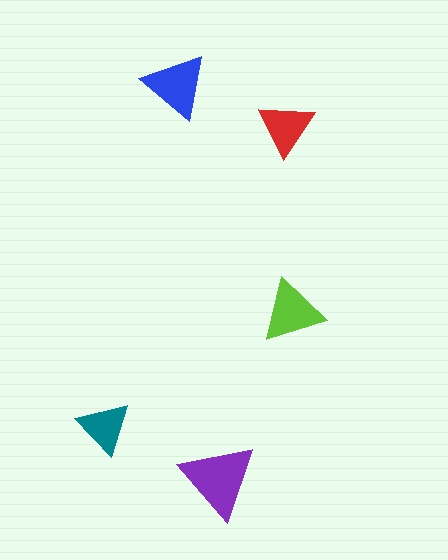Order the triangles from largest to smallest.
the purple one, the blue one, the lime one, the red one, the teal one.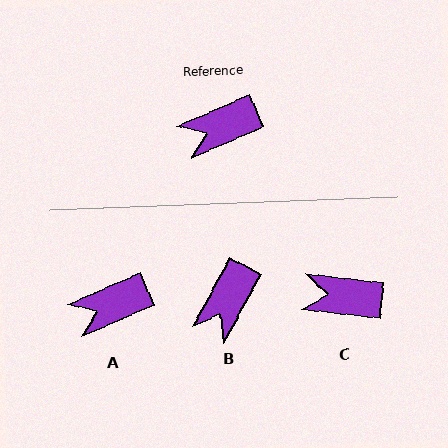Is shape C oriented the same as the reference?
No, it is off by about 30 degrees.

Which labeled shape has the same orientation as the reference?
A.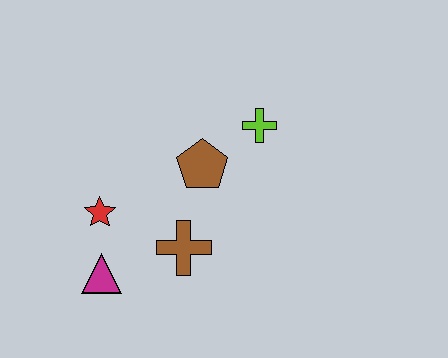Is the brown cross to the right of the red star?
Yes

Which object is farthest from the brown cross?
The lime cross is farthest from the brown cross.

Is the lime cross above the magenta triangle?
Yes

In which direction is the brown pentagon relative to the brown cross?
The brown pentagon is above the brown cross.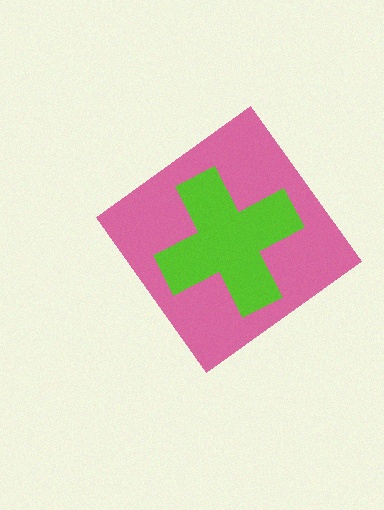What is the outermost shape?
The pink diamond.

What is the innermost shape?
The lime cross.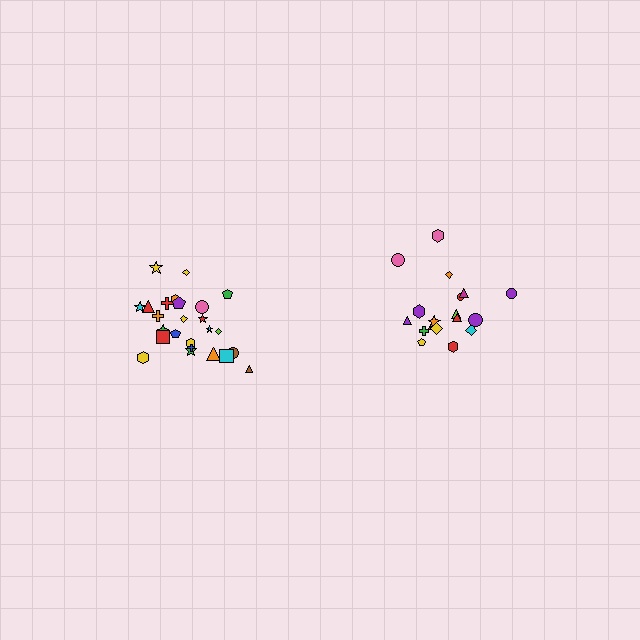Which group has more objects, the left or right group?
The left group.